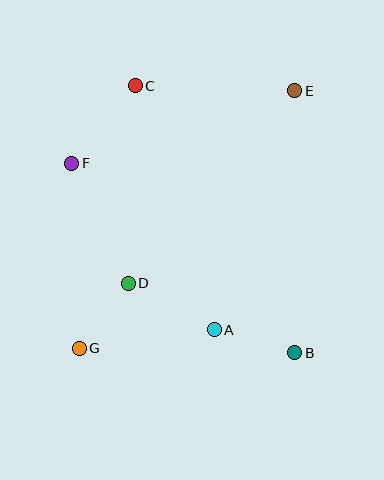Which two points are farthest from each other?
Points E and G are farthest from each other.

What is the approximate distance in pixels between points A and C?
The distance between A and C is approximately 256 pixels.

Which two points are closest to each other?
Points D and G are closest to each other.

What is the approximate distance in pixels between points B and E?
The distance between B and E is approximately 262 pixels.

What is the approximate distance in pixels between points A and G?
The distance between A and G is approximately 136 pixels.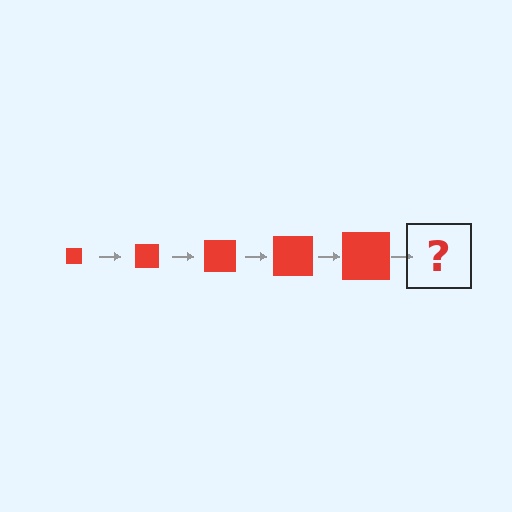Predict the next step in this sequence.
The next step is a red square, larger than the previous one.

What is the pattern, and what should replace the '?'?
The pattern is that the square gets progressively larger each step. The '?' should be a red square, larger than the previous one.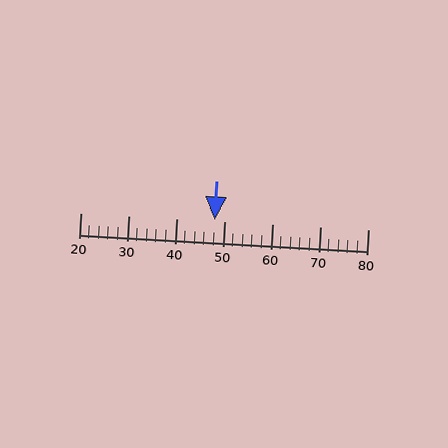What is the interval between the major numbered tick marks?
The major tick marks are spaced 10 units apart.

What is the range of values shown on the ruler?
The ruler shows values from 20 to 80.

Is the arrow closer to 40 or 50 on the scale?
The arrow is closer to 50.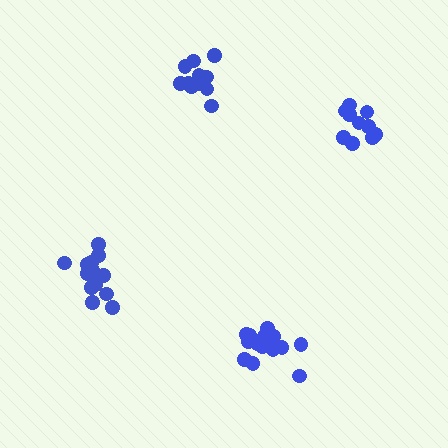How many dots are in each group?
Group 1: 14 dots, Group 2: 13 dots, Group 3: 10 dots, Group 4: 12 dots (49 total).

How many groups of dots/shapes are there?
There are 4 groups.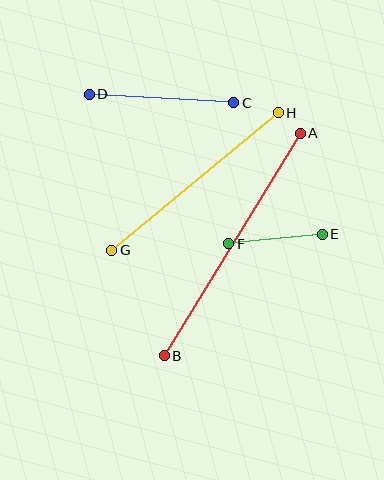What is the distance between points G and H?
The distance is approximately 216 pixels.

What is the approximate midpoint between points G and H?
The midpoint is at approximately (195, 182) pixels.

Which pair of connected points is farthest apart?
Points A and B are farthest apart.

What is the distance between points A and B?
The distance is approximately 261 pixels.